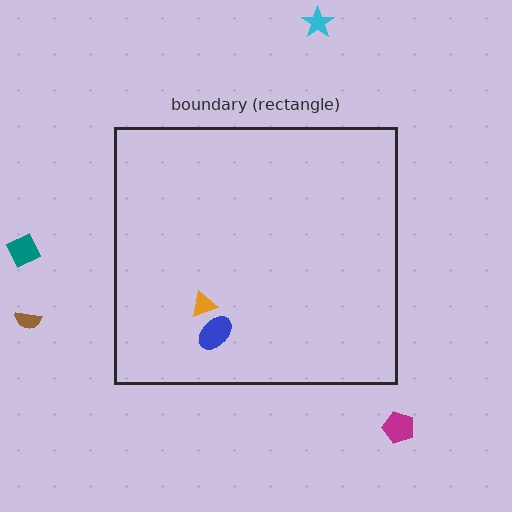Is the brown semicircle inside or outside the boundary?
Outside.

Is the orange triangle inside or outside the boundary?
Inside.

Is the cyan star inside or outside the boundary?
Outside.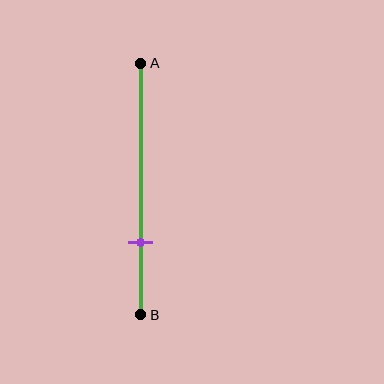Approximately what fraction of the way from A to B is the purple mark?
The purple mark is approximately 70% of the way from A to B.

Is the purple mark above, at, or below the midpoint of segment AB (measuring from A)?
The purple mark is below the midpoint of segment AB.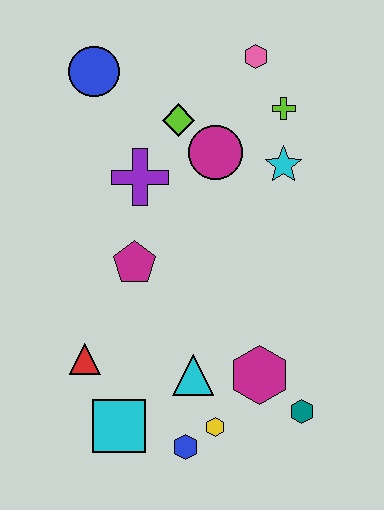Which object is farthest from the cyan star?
The cyan square is farthest from the cyan star.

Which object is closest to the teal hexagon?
The magenta hexagon is closest to the teal hexagon.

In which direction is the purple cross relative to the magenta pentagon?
The purple cross is above the magenta pentagon.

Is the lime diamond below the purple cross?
No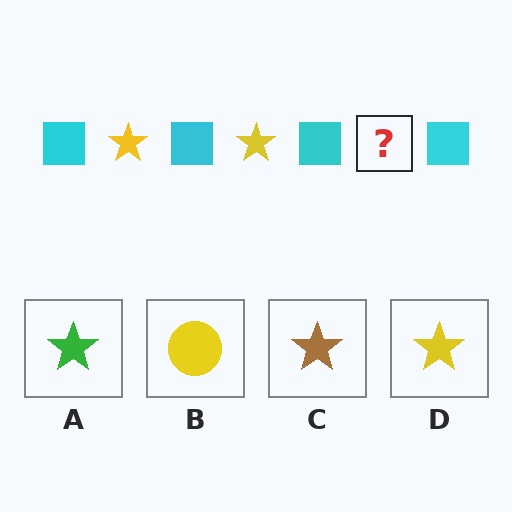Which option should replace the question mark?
Option D.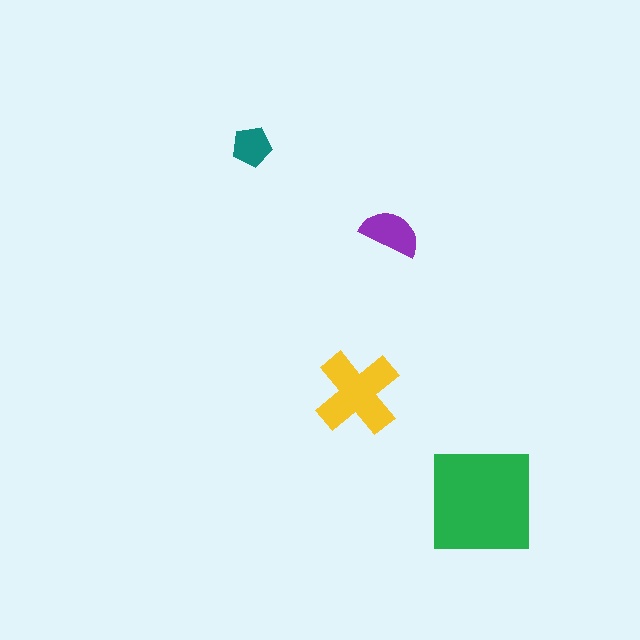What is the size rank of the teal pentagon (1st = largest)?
4th.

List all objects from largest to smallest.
The green square, the yellow cross, the purple semicircle, the teal pentagon.